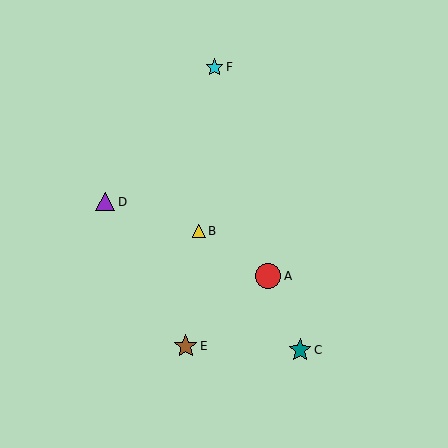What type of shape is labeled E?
Shape E is a brown star.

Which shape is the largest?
The red circle (labeled A) is the largest.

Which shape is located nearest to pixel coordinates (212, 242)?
The yellow triangle (labeled B) at (199, 231) is nearest to that location.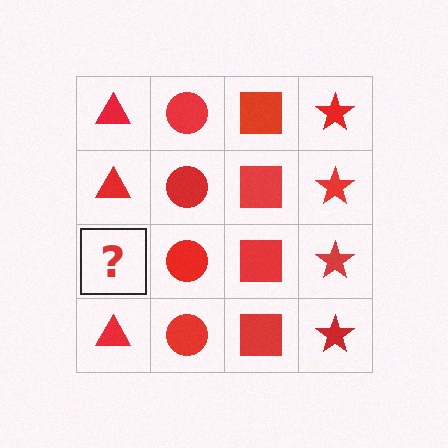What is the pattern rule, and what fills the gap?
The rule is that each column has a consistent shape. The gap should be filled with a red triangle.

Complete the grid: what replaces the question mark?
The question mark should be replaced with a red triangle.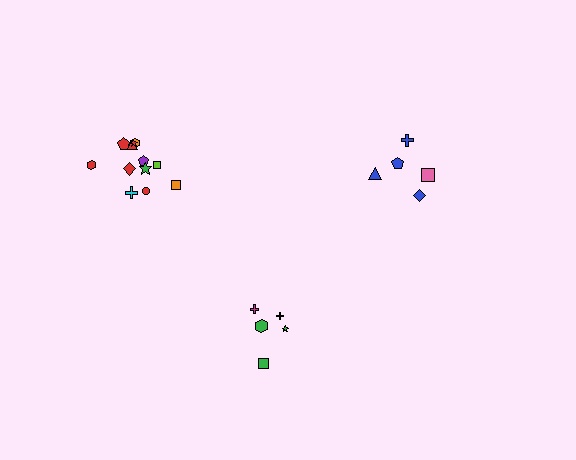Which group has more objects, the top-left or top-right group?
The top-left group.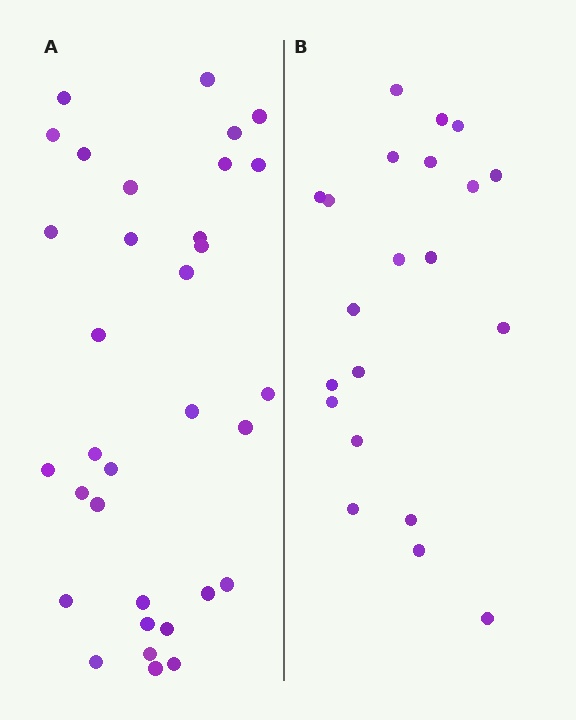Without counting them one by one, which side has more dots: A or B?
Region A (the left region) has more dots.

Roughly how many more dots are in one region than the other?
Region A has roughly 12 or so more dots than region B.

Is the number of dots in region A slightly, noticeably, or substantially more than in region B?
Region A has substantially more. The ratio is roughly 1.6 to 1.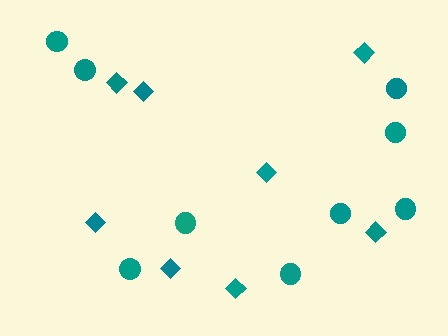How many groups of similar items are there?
There are 2 groups: one group of diamonds (8) and one group of circles (9).